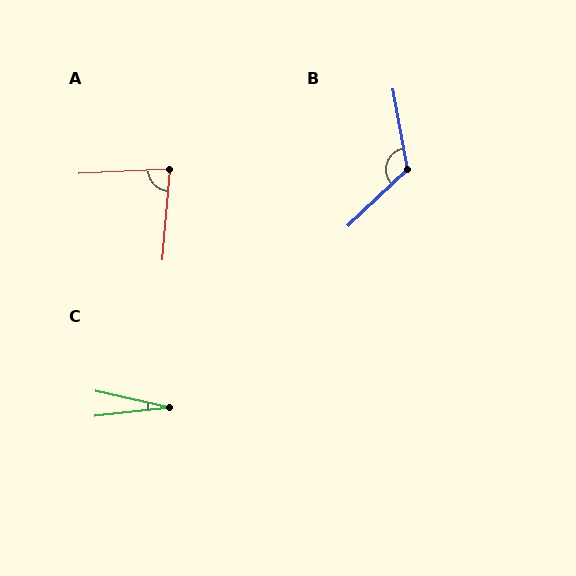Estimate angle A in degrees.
Approximately 82 degrees.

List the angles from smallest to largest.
C (19°), A (82°), B (123°).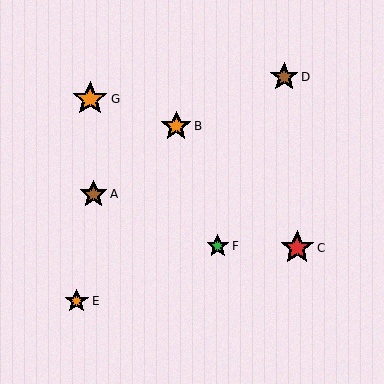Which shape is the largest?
The orange star (labeled G) is the largest.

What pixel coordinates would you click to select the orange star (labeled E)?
Click at (77, 301) to select the orange star E.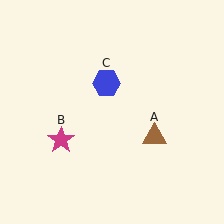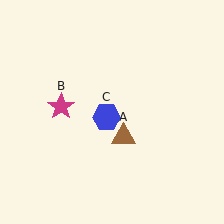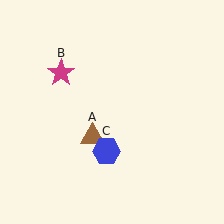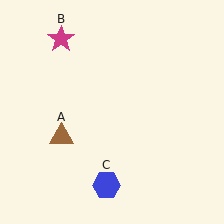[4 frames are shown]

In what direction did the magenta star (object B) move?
The magenta star (object B) moved up.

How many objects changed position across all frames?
3 objects changed position: brown triangle (object A), magenta star (object B), blue hexagon (object C).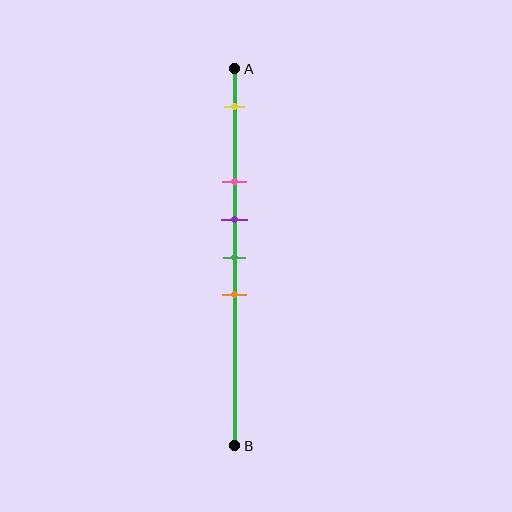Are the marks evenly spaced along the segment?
No, the marks are not evenly spaced.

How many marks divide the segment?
There are 5 marks dividing the segment.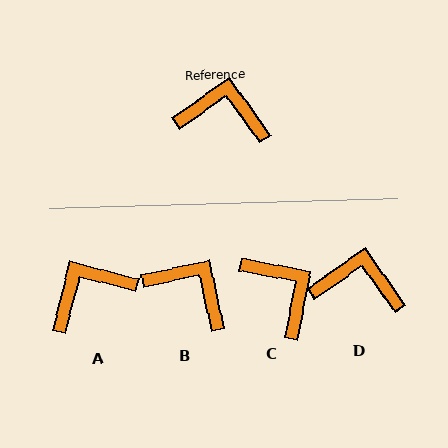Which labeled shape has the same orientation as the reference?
D.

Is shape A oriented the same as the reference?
No, it is off by about 40 degrees.